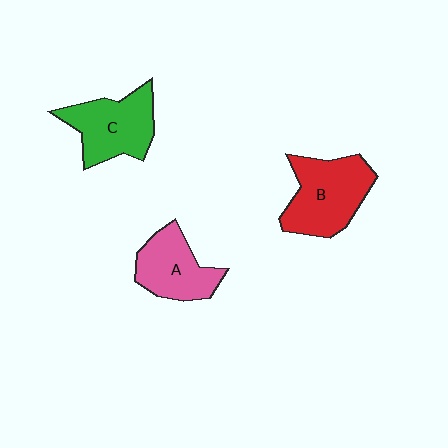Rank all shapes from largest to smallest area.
From largest to smallest: B (red), C (green), A (pink).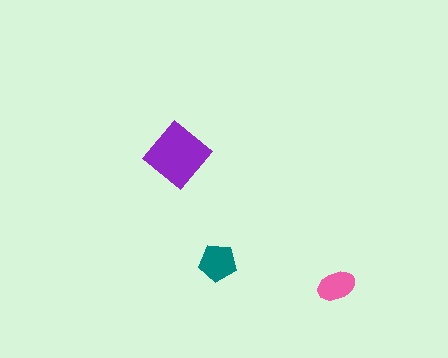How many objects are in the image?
There are 3 objects in the image.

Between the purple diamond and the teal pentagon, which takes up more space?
The purple diamond.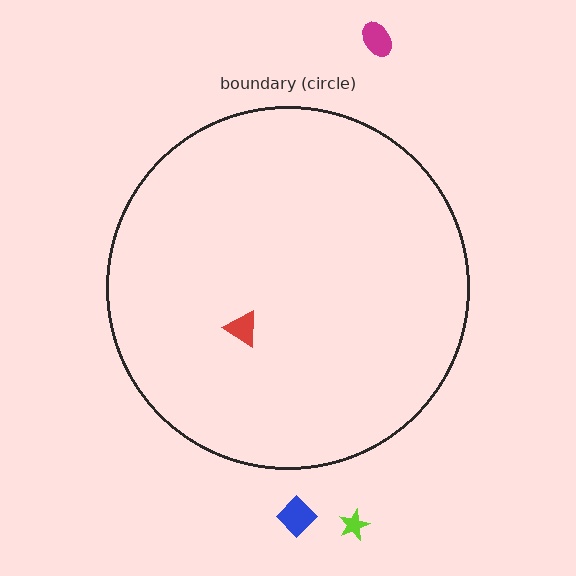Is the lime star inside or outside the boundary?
Outside.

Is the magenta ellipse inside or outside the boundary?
Outside.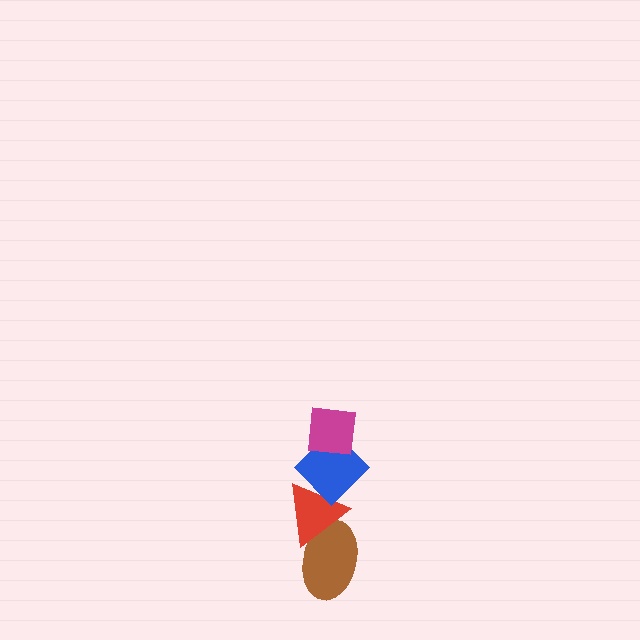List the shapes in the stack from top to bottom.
From top to bottom: the magenta square, the blue diamond, the red triangle, the brown ellipse.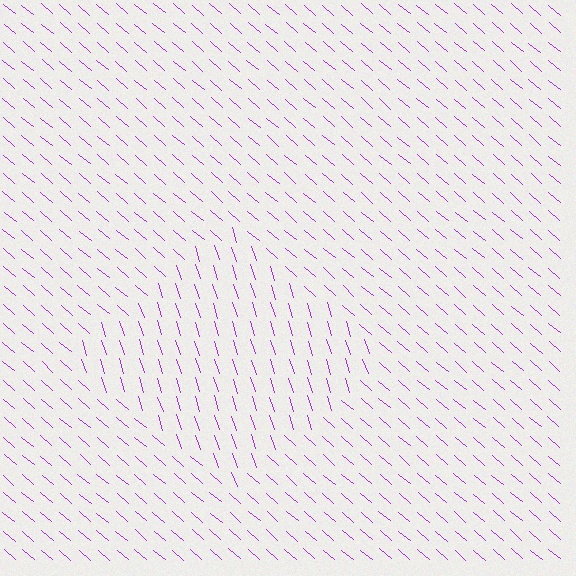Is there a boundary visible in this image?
Yes, there is a texture boundary formed by a change in line orientation.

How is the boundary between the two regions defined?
The boundary is defined purely by a change in line orientation (approximately 31 degrees difference). All lines are the same color and thickness.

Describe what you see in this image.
The image is filled with small purple line segments. A diamond region in the image has lines oriented differently from the surrounding lines, creating a visible texture boundary.